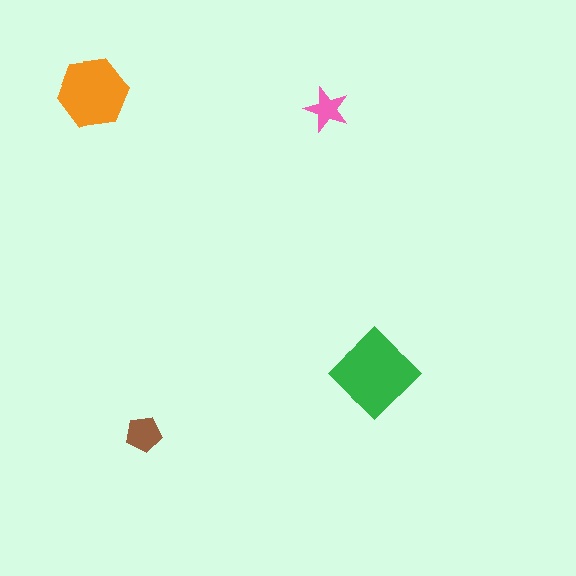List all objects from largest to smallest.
The green diamond, the orange hexagon, the brown pentagon, the pink star.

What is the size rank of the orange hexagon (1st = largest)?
2nd.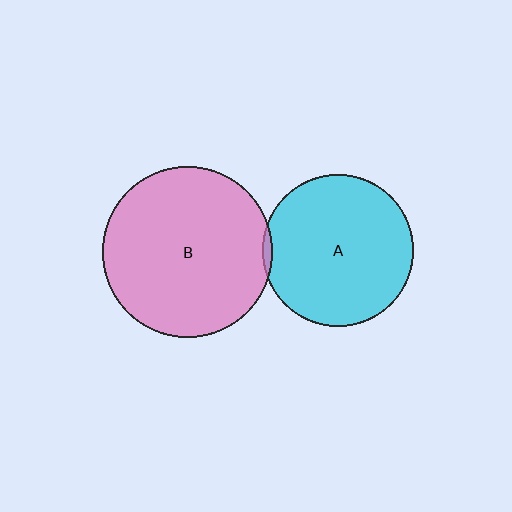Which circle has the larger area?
Circle B (pink).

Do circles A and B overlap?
Yes.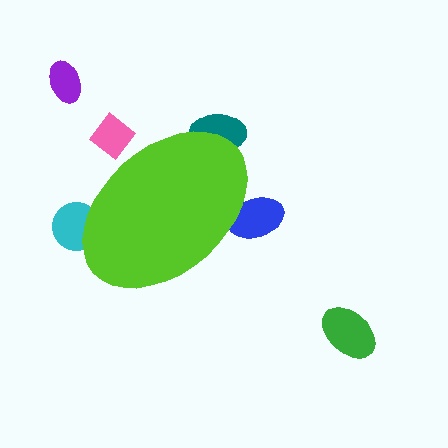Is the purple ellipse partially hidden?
No, the purple ellipse is fully visible.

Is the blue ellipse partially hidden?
Yes, the blue ellipse is partially hidden behind the lime ellipse.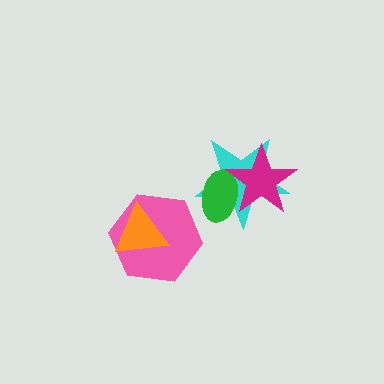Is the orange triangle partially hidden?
No, no other shape covers it.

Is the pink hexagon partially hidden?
Yes, it is partially covered by another shape.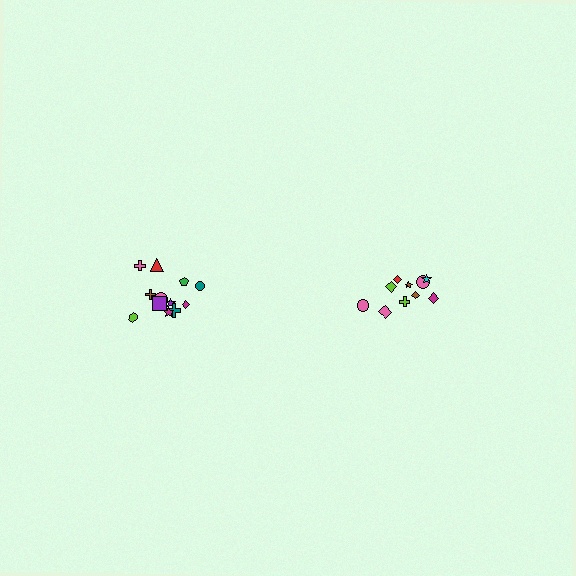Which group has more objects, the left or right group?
The left group.